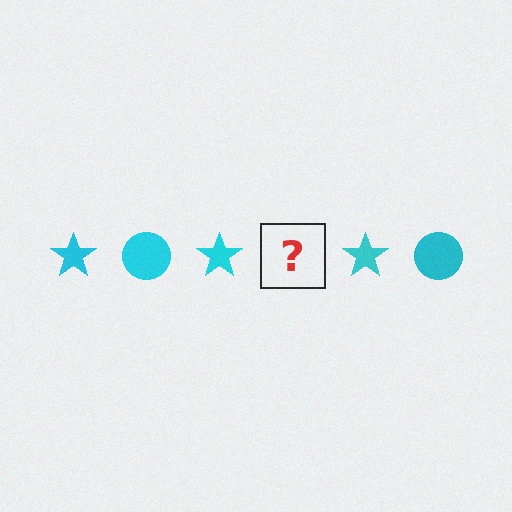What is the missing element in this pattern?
The missing element is a cyan circle.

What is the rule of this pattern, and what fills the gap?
The rule is that the pattern cycles through star, circle shapes in cyan. The gap should be filled with a cyan circle.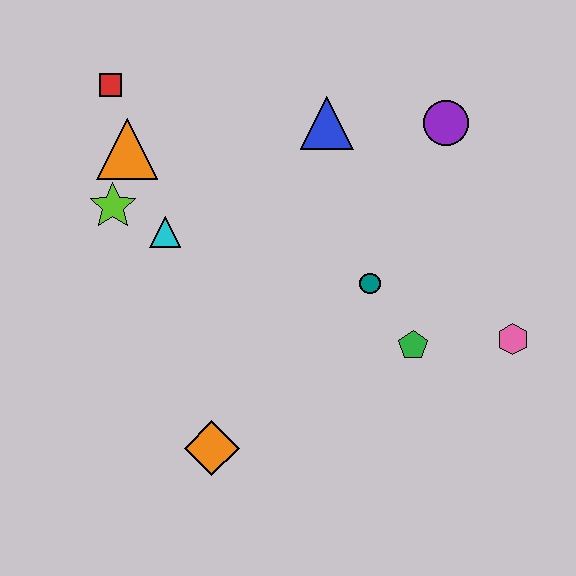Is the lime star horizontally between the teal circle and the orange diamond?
No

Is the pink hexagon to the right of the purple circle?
Yes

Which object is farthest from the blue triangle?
The orange diamond is farthest from the blue triangle.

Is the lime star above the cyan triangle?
Yes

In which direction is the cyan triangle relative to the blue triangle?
The cyan triangle is to the left of the blue triangle.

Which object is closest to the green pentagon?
The teal circle is closest to the green pentagon.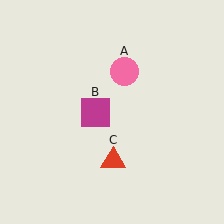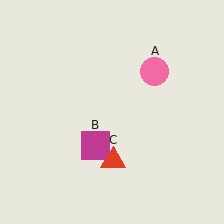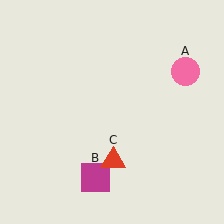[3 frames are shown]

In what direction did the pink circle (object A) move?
The pink circle (object A) moved right.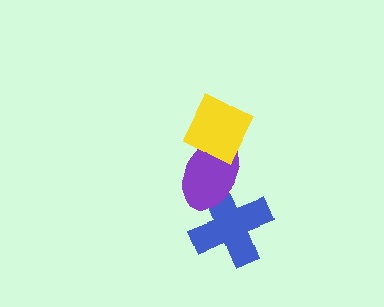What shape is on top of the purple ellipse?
The yellow diamond is on top of the purple ellipse.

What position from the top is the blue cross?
The blue cross is 3rd from the top.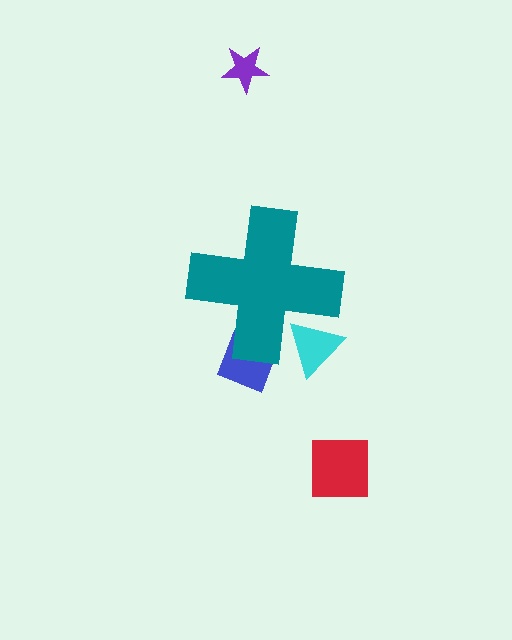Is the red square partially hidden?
No, the red square is fully visible.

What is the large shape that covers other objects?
A teal cross.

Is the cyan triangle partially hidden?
Yes, the cyan triangle is partially hidden behind the teal cross.